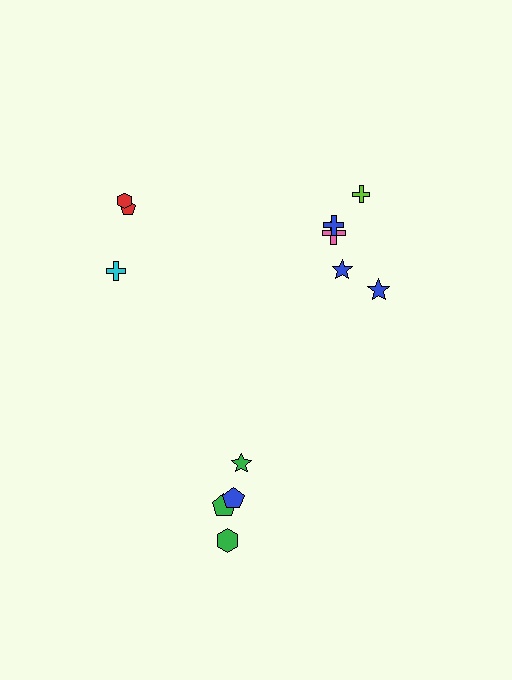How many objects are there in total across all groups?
There are 13 objects.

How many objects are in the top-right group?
There are 5 objects.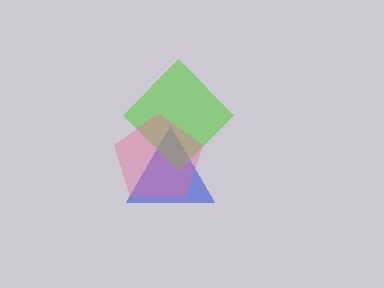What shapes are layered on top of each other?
The layered shapes are: a blue triangle, a lime diamond, a pink pentagon.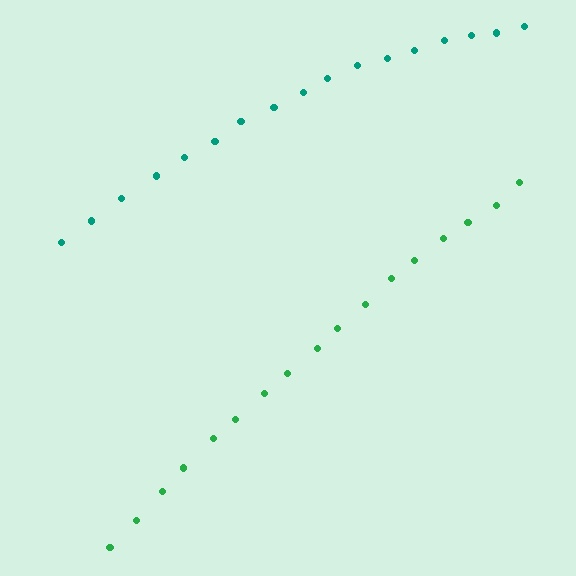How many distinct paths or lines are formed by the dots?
There are 2 distinct paths.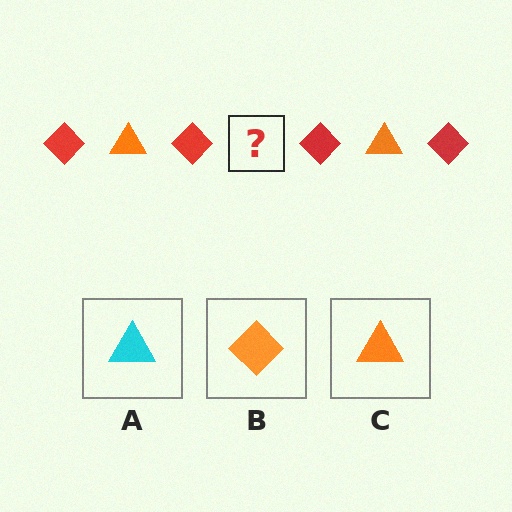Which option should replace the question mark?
Option C.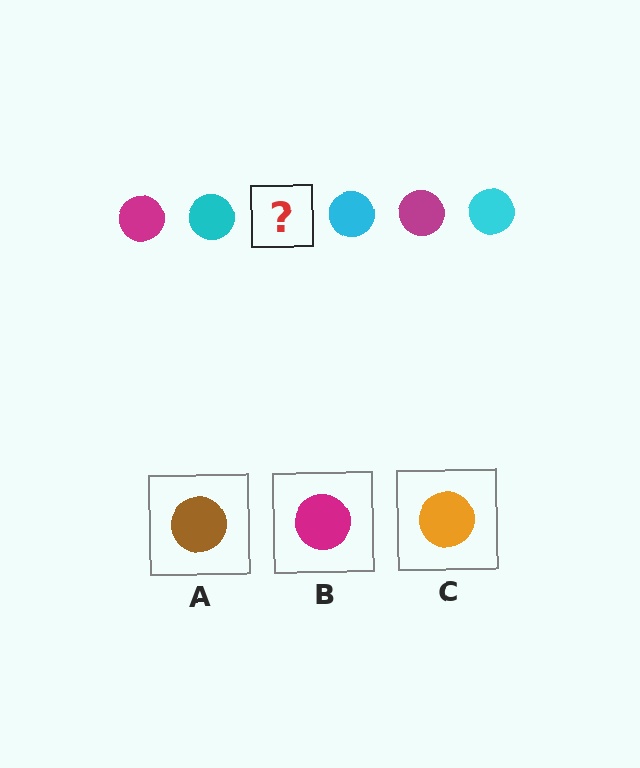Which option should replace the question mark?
Option B.